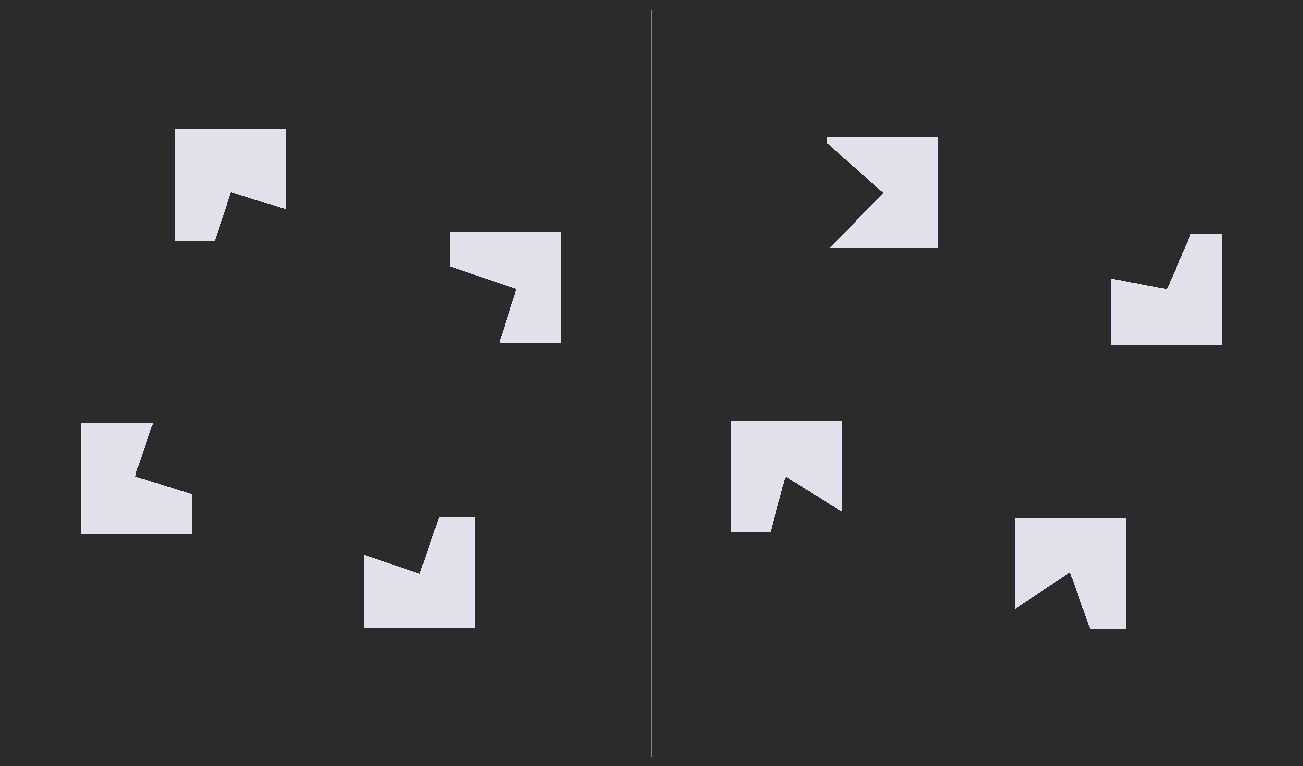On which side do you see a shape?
An illusory square appears on the left side. On the right side the wedge cuts are rotated, so no coherent shape forms.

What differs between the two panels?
The notched squares are positioned identically on both sides; only the wedge orientations differ. On the left they align to a square; on the right they are misaligned.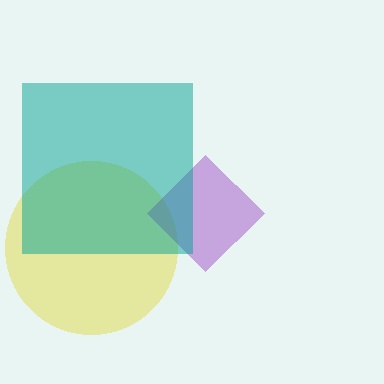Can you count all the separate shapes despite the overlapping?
Yes, there are 3 separate shapes.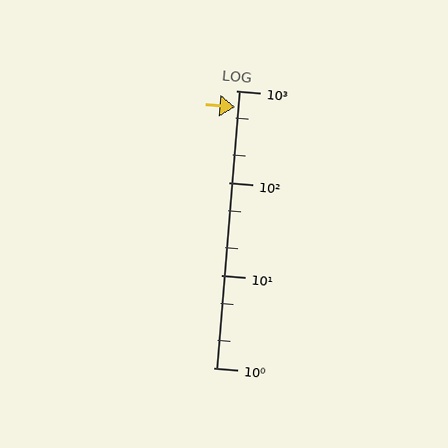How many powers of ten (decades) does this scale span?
The scale spans 3 decades, from 1 to 1000.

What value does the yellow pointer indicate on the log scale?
The pointer indicates approximately 670.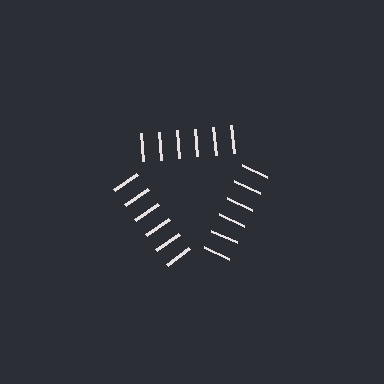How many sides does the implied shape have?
3 sides — the line-ends trace a triangle.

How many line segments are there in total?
18 — 6 along each of the 3 edges.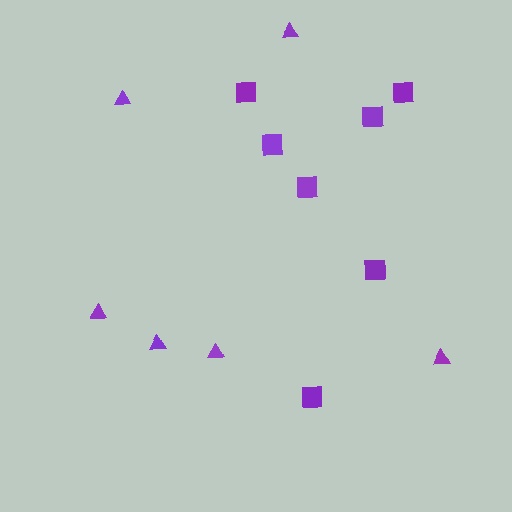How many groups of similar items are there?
There are 2 groups: one group of squares (7) and one group of triangles (6).